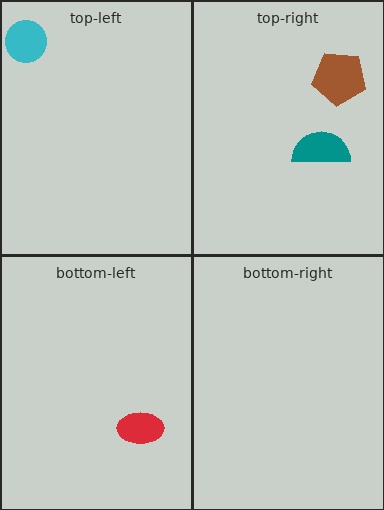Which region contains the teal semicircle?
The top-right region.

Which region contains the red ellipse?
The bottom-left region.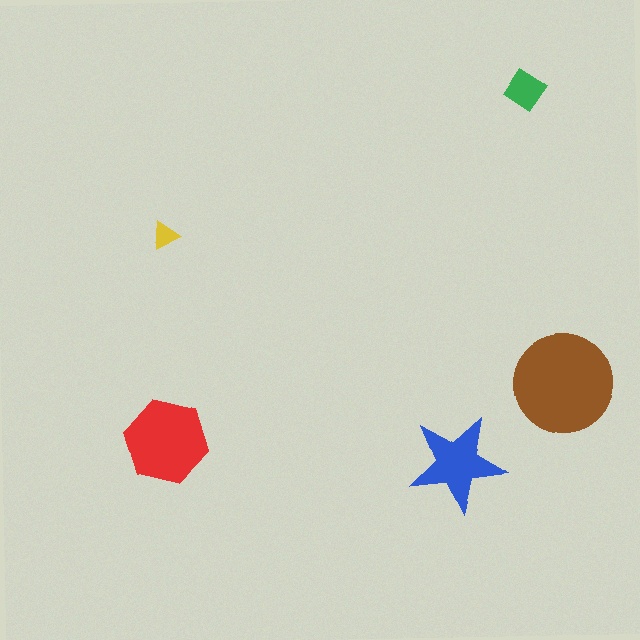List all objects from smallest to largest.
The yellow triangle, the green diamond, the blue star, the red hexagon, the brown circle.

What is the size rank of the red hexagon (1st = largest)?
2nd.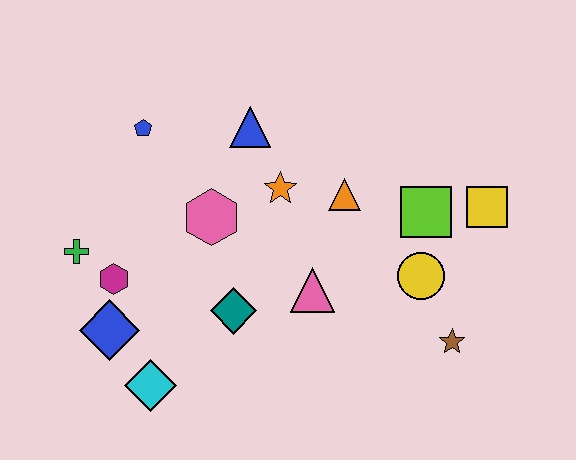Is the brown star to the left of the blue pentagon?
No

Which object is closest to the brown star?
The yellow circle is closest to the brown star.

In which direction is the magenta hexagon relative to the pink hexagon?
The magenta hexagon is to the left of the pink hexagon.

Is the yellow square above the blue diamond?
Yes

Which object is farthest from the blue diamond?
The yellow square is farthest from the blue diamond.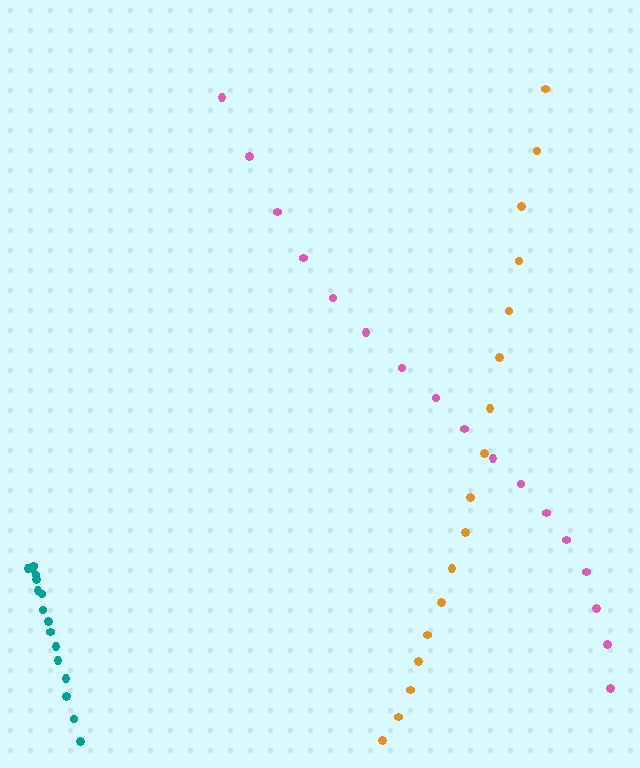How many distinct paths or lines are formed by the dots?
There are 3 distinct paths.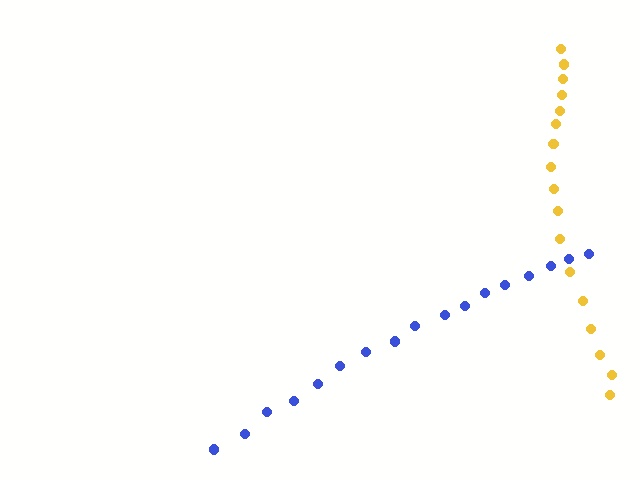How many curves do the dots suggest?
There are 2 distinct paths.